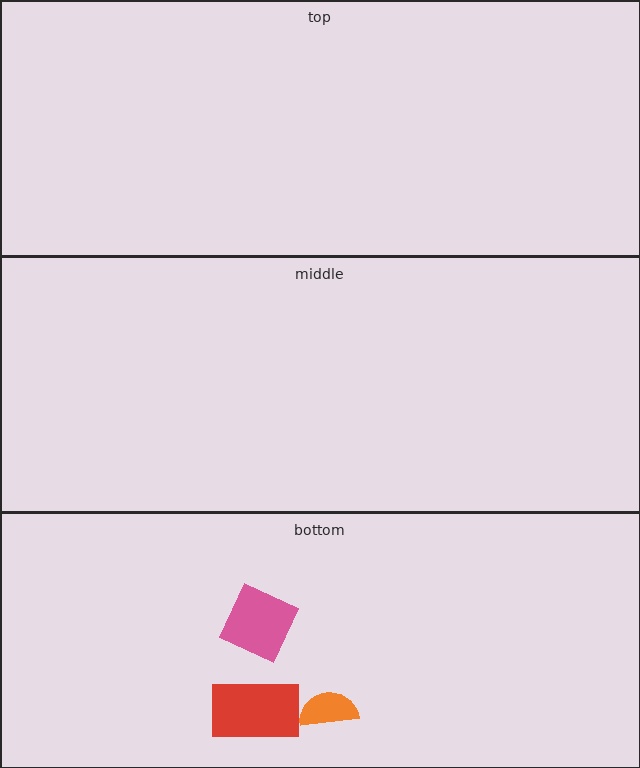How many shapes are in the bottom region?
3.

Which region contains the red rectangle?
The bottom region.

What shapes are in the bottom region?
The pink square, the red rectangle, the orange semicircle.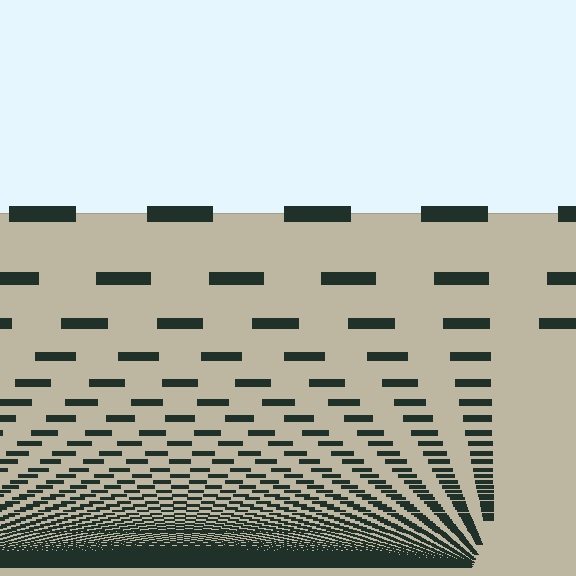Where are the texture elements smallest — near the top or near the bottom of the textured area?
Near the bottom.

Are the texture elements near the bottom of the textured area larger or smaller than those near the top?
Smaller. The gradient is inverted — elements near the bottom are smaller and denser.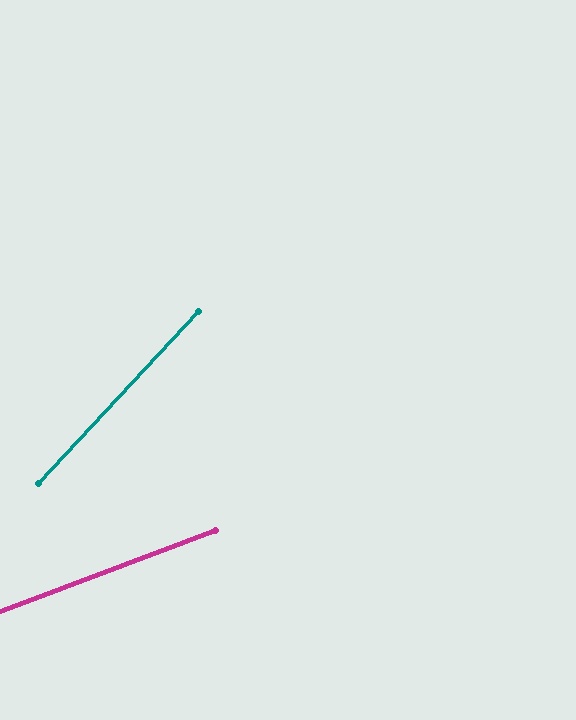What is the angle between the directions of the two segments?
Approximately 27 degrees.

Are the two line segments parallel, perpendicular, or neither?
Neither parallel nor perpendicular — they differ by about 27°.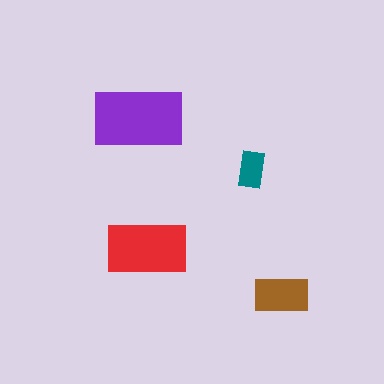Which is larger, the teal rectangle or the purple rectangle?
The purple one.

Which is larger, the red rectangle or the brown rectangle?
The red one.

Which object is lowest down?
The brown rectangle is bottommost.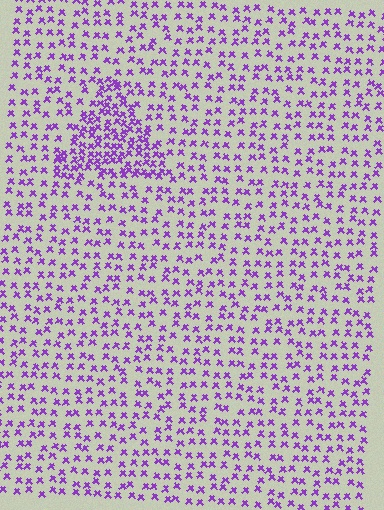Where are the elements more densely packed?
The elements are more densely packed inside the triangle boundary.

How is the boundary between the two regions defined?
The boundary is defined by a change in element density (approximately 2.0x ratio). All elements are the same color, size, and shape.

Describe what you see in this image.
The image contains small purple elements arranged at two different densities. A triangle-shaped region is visible where the elements are more densely packed than the surrounding area.